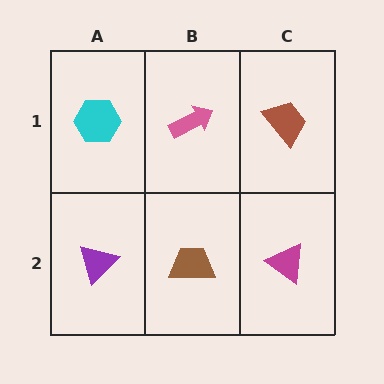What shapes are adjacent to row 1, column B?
A brown trapezoid (row 2, column B), a cyan hexagon (row 1, column A), a brown trapezoid (row 1, column C).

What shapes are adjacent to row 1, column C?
A magenta triangle (row 2, column C), a pink arrow (row 1, column B).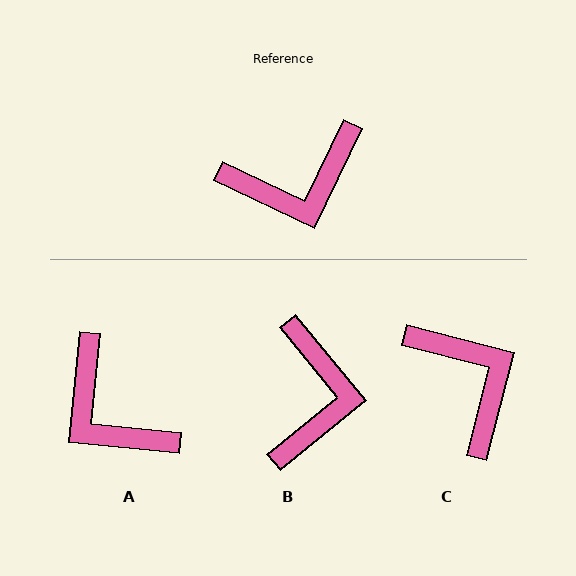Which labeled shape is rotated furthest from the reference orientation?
C, about 101 degrees away.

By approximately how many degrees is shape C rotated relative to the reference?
Approximately 101 degrees counter-clockwise.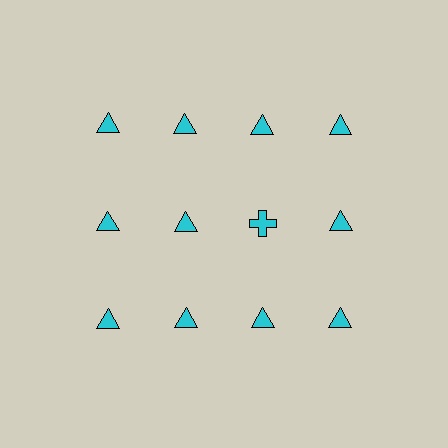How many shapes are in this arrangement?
There are 12 shapes arranged in a grid pattern.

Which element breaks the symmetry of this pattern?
The cyan cross in the second row, center column breaks the symmetry. All other shapes are cyan triangles.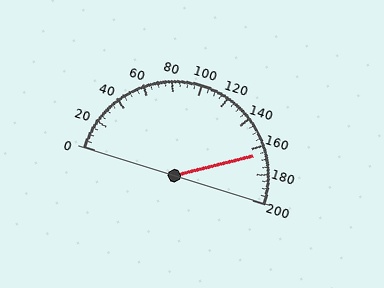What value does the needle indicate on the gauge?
The needle indicates approximately 165.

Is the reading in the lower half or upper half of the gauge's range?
The reading is in the upper half of the range (0 to 200).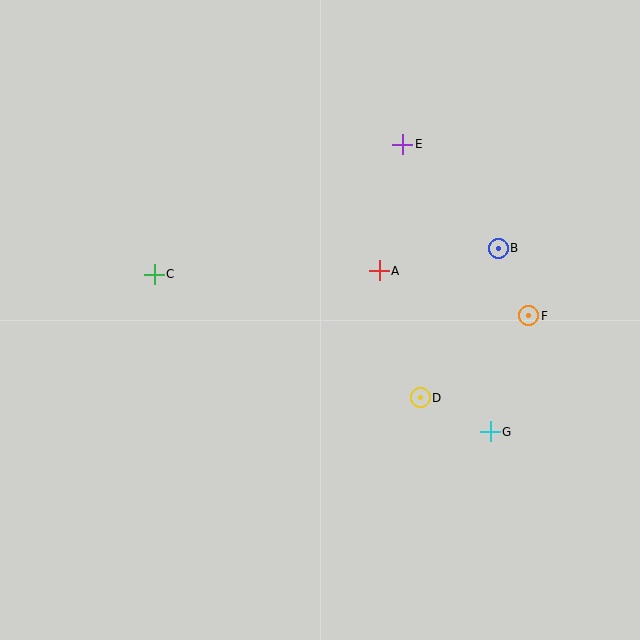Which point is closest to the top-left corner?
Point C is closest to the top-left corner.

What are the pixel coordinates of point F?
Point F is at (529, 316).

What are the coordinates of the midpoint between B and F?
The midpoint between B and F is at (514, 282).